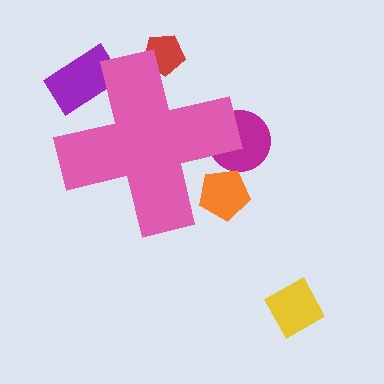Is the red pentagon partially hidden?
Yes, the red pentagon is partially hidden behind the pink cross.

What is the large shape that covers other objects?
A pink cross.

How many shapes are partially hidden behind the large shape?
4 shapes are partially hidden.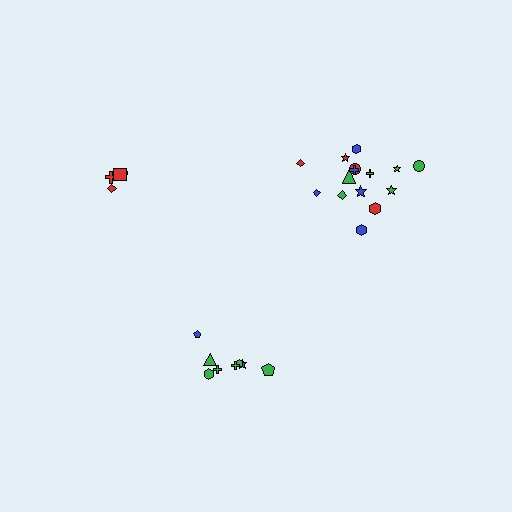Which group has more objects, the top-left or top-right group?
The top-right group.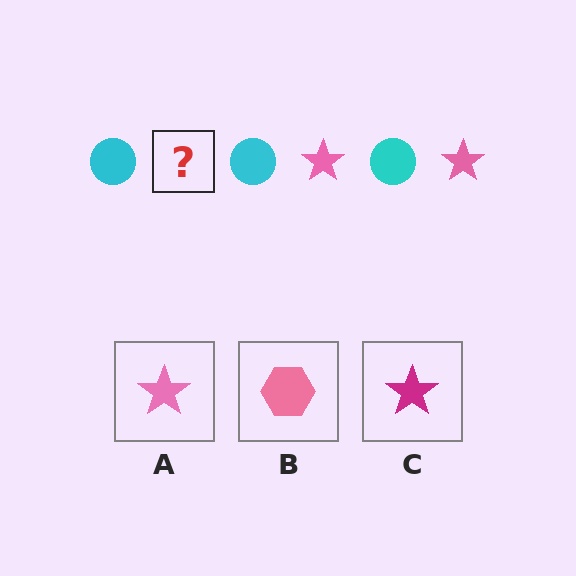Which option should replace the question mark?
Option A.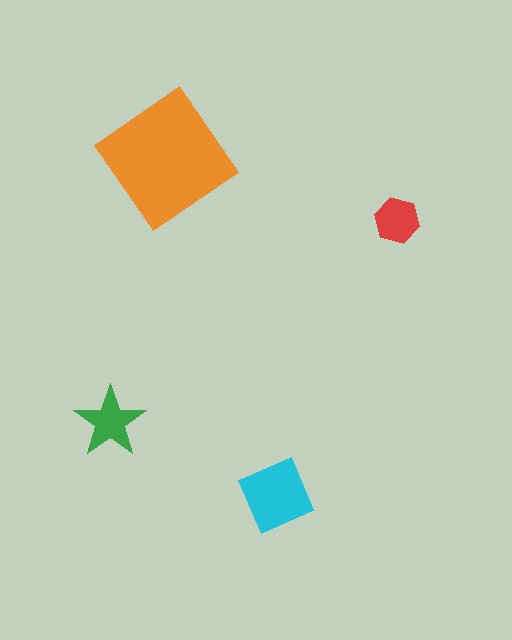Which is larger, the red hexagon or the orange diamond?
The orange diamond.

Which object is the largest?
The orange diamond.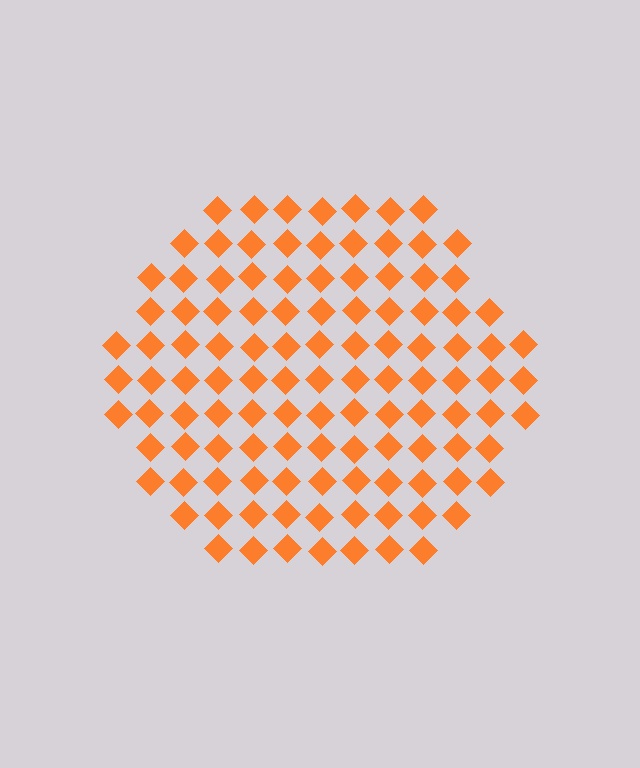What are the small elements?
The small elements are diamonds.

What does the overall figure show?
The overall figure shows a hexagon.